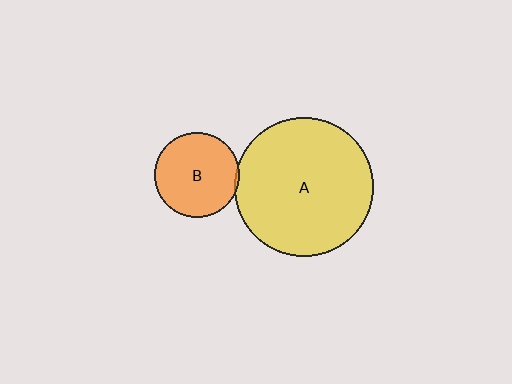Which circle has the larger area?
Circle A (yellow).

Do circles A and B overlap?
Yes.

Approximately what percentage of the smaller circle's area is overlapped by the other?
Approximately 5%.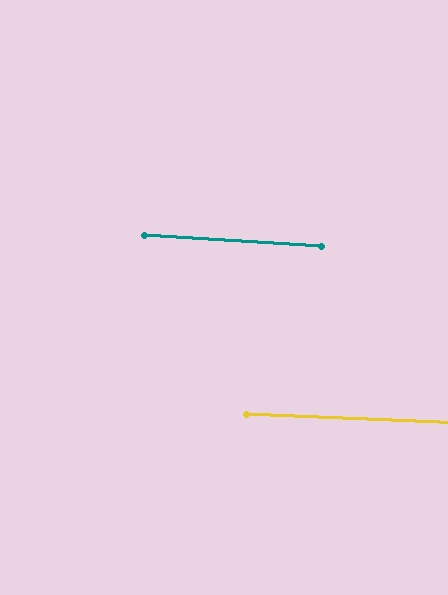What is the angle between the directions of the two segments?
Approximately 1 degree.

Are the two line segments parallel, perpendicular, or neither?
Parallel — their directions differ by only 1.5°.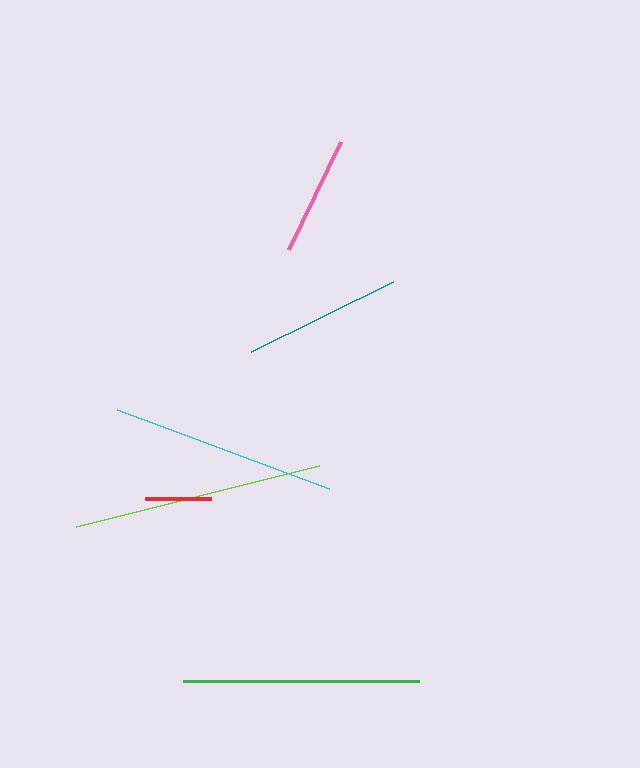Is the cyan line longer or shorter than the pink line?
The cyan line is longer than the pink line.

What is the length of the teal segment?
The teal segment is approximately 159 pixels long.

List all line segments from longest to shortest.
From longest to shortest: lime, green, cyan, teal, pink, red.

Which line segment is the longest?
The lime line is the longest at approximately 250 pixels.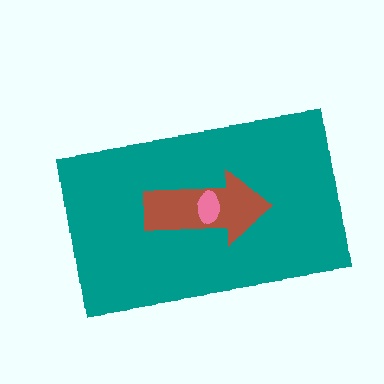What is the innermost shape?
The pink ellipse.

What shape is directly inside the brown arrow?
The pink ellipse.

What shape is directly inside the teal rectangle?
The brown arrow.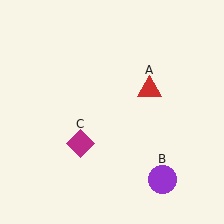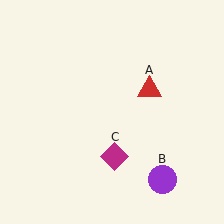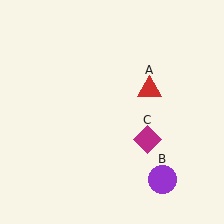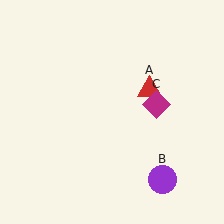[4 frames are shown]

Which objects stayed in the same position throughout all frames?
Red triangle (object A) and purple circle (object B) remained stationary.